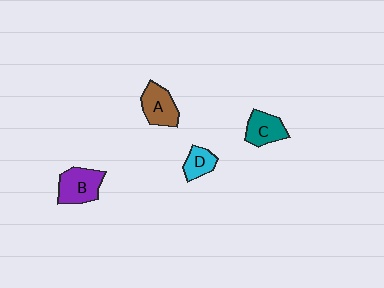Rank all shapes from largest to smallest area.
From largest to smallest: B (purple), A (brown), C (teal), D (cyan).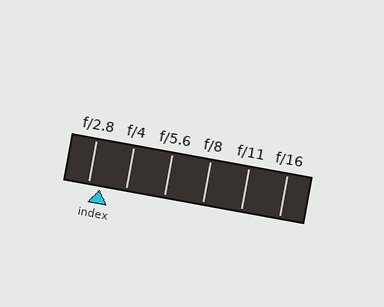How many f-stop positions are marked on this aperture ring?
There are 6 f-stop positions marked.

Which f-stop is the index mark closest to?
The index mark is closest to f/2.8.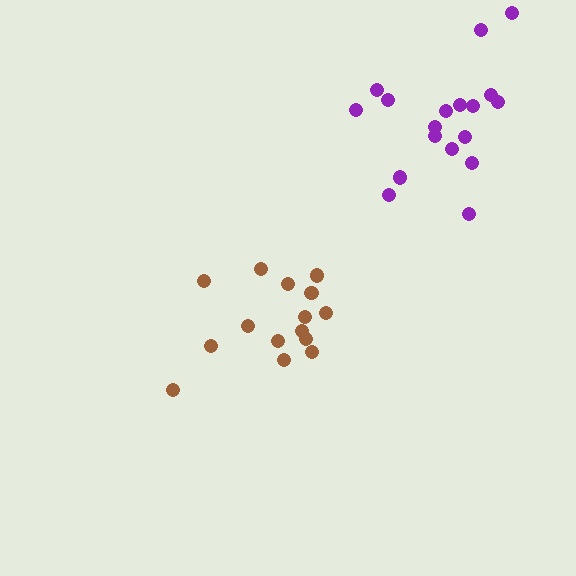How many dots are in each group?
Group 1: 15 dots, Group 2: 18 dots (33 total).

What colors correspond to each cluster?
The clusters are colored: brown, purple.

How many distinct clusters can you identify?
There are 2 distinct clusters.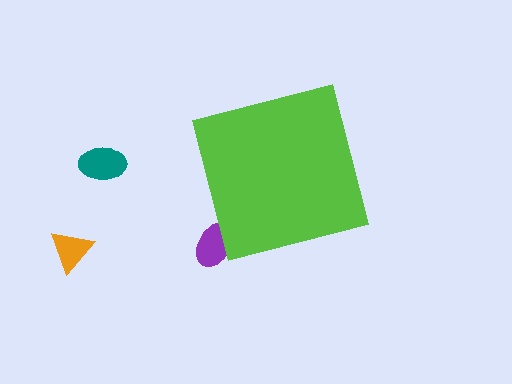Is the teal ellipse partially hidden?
No, the teal ellipse is fully visible.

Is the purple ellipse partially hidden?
Yes, the purple ellipse is partially hidden behind the lime square.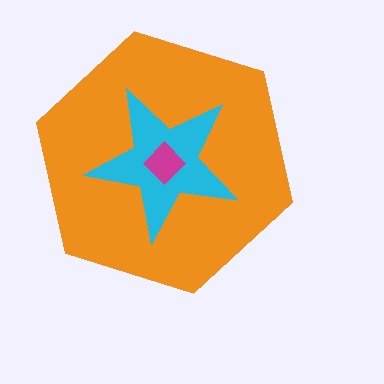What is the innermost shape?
The magenta diamond.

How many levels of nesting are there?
3.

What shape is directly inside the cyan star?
The magenta diamond.